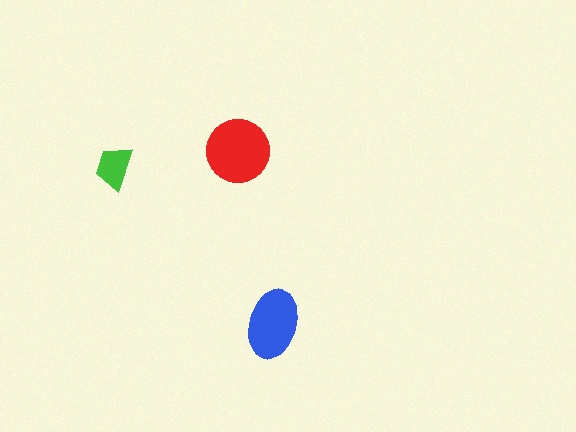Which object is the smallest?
The green trapezoid.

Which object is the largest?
The red circle.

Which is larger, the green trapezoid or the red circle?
The red circle.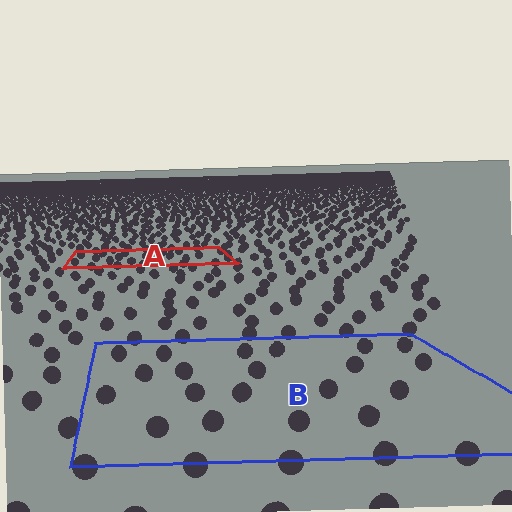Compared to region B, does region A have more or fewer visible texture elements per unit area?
Region A has more texture elements per unit area — they are packed more densely because it is farther away.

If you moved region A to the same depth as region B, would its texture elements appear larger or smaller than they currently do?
They would appear larger. At a closer depth, the same texture elements are projected at a bigger on-screen size.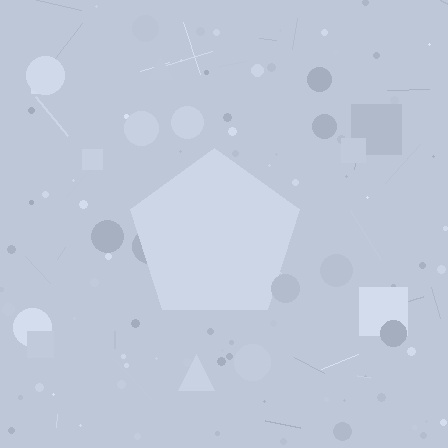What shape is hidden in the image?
A pentagon is hidden in the image.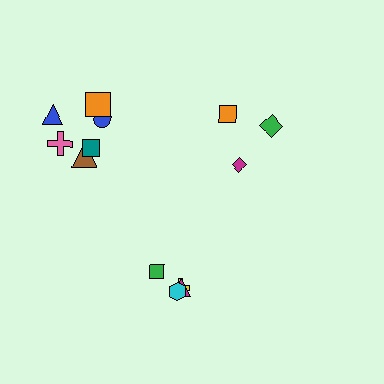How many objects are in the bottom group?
There are 4 objects.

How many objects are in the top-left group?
There are 6 objects.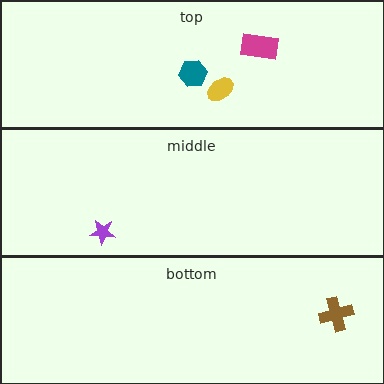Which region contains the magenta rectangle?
The top region.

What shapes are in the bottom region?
The brown cross.